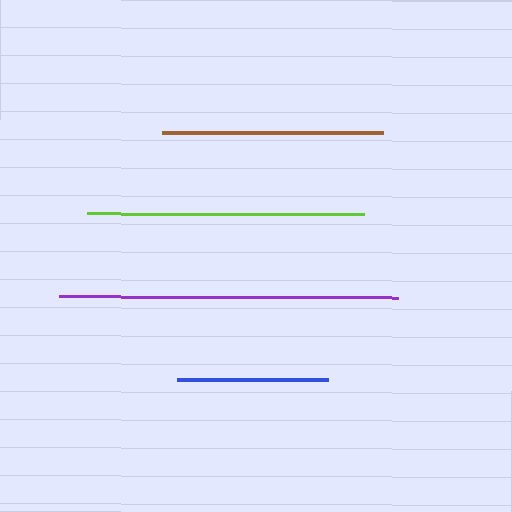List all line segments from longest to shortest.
From longest to shortest: purple, lime, brown, blue.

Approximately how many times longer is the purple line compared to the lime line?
The purple line is approximately 1.2 times the length of the lime line.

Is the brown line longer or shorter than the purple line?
The purple line is longer than the brown line.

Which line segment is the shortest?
The blue line is the shortest at approximately 151 pixels.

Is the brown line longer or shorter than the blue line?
The brown line is longer than the blue line.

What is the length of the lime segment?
The lime segment is approximately 277 pixels long.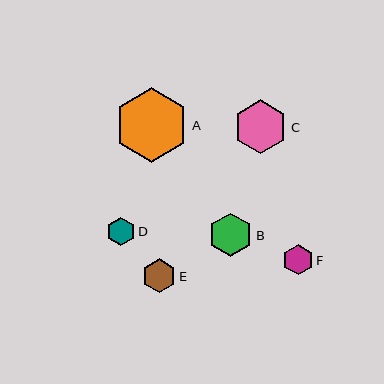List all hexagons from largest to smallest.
From largest to smallest: A, C, B, E, F, D.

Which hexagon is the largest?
Hexagon A is the largest with a size of approximately 75 pixels.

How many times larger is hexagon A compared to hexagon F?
Hexagon A is approximately 2.4 times the size of hexagon F.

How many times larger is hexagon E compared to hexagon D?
Hexagon E is approximately 1.2 times the size of hexagon D.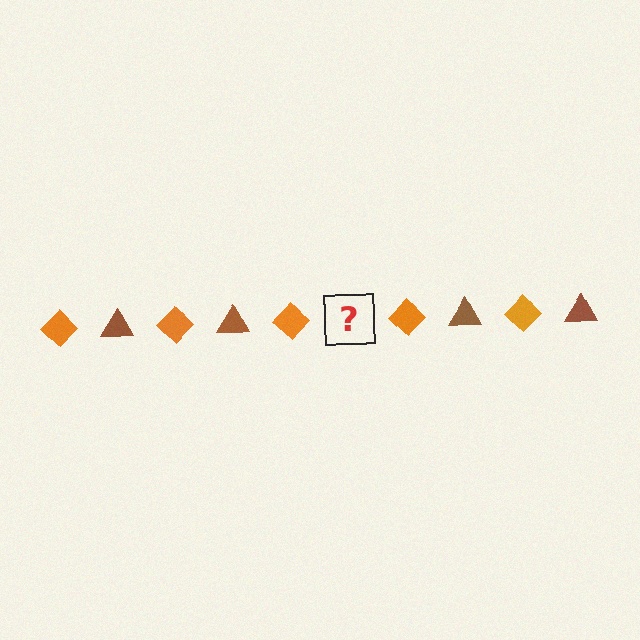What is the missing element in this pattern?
The missing element is a brown triangle.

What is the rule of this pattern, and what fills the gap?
The rule is that the pattern alternates between orange diamond and brown triangle. The gap should be filled with a brown triangle.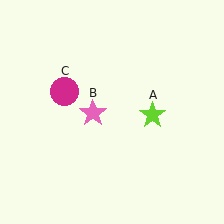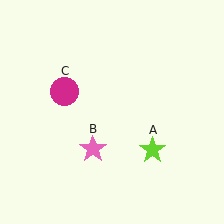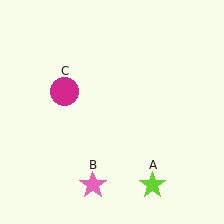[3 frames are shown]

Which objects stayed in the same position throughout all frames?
Magenta circle (object C) remained stationary.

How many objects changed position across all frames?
2 objects changed position: lime star (object A), pink star (object B).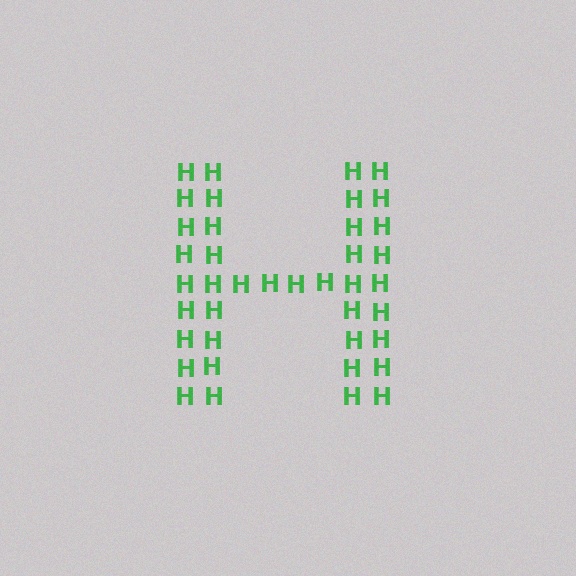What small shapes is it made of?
It is made of small letter H's.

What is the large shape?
The large shape is the letter H.